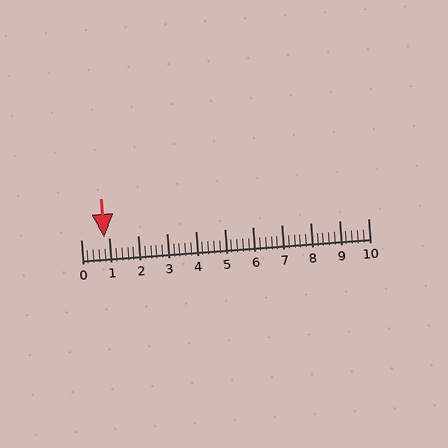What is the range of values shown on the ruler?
The ruler shows values from 0 to 10.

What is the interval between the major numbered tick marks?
The major tick marks are spaced 1 units apart.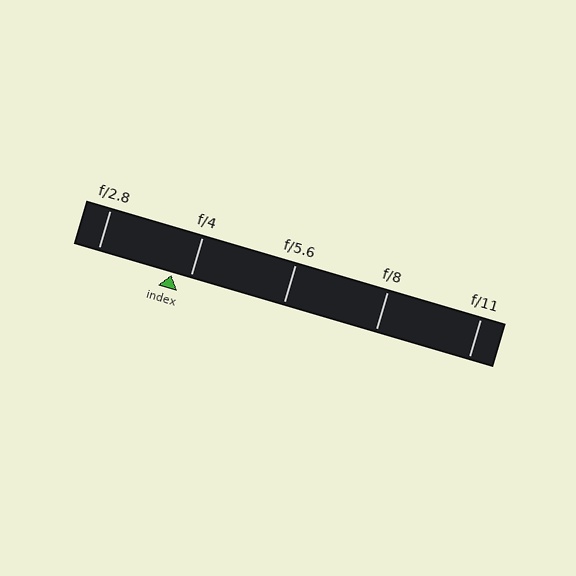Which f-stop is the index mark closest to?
The index mark is closest to f/4.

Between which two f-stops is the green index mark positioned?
The index mark is between f/2.8 and f/4.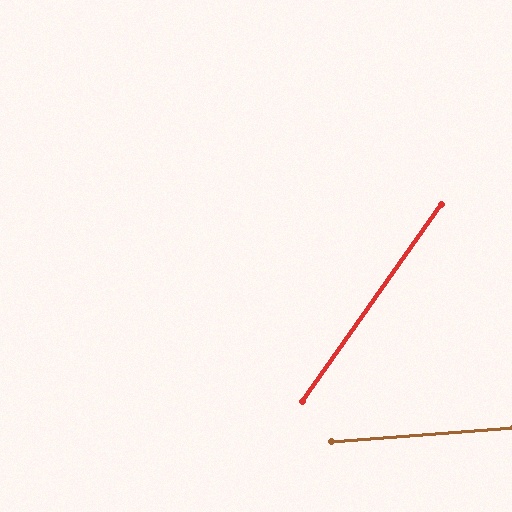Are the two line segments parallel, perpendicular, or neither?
Neither parallel nor perpendicular — they differ by about 50°.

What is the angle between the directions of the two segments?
Approximately 50 degrees.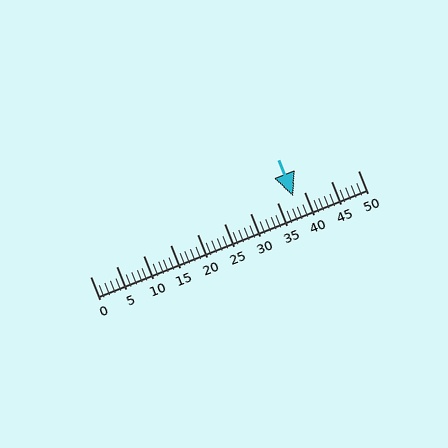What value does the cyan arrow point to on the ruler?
The cyan arrow points to approximately 38.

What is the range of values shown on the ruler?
The ruler shows values from 0 to 50.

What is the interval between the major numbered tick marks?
The major tick marks are spaced 5 units apart.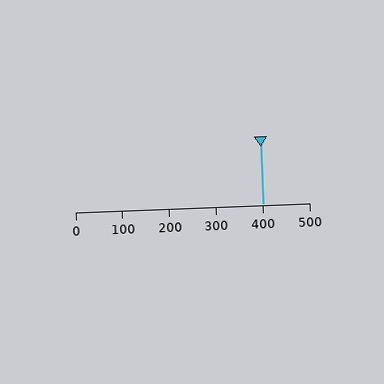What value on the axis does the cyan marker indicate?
The marker indicates approximately 400.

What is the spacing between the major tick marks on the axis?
The major ticks are spaced 100 apart.